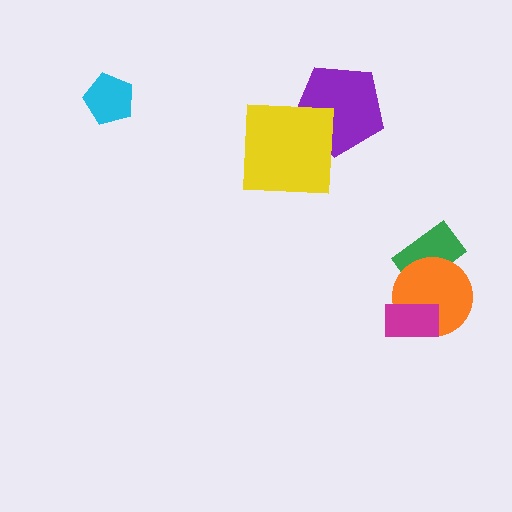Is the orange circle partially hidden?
Yes, it is partially covered by another shape.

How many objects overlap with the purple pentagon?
1 object overlaps with the purple pentagon.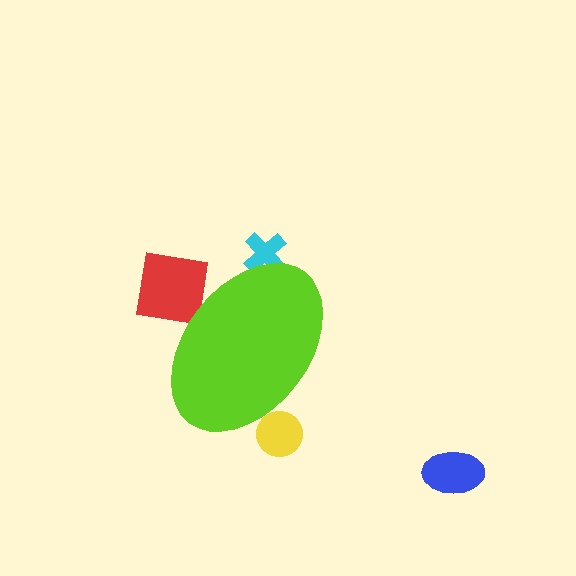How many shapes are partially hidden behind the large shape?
3 shapes are partially hidden.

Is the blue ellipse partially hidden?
No, the blue ellipse is fully visible.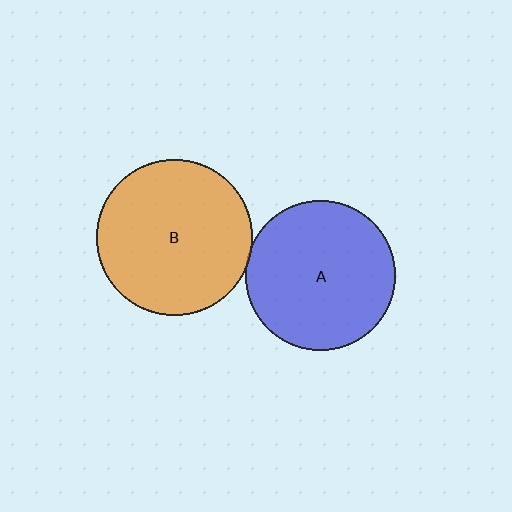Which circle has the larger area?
Circle B (orange).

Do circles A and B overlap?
Yes.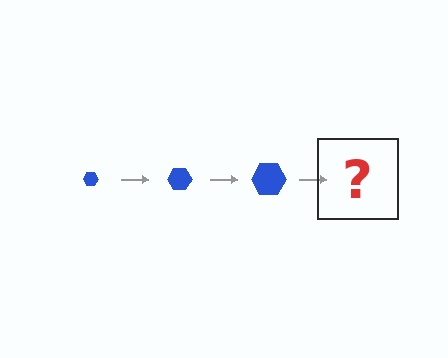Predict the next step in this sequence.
The next step is a blue hexagon, larger than the previous one.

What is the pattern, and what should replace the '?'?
The pattern is that the hexagon gets progressively larger each step. The '?' should be a blue hexagon, larger than the previous one.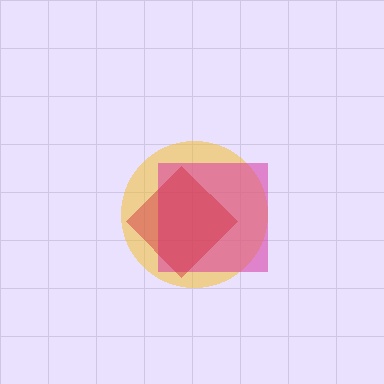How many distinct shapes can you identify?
There are 3 distinct shapes: a yellow circle, a magenta square, a red diamond.